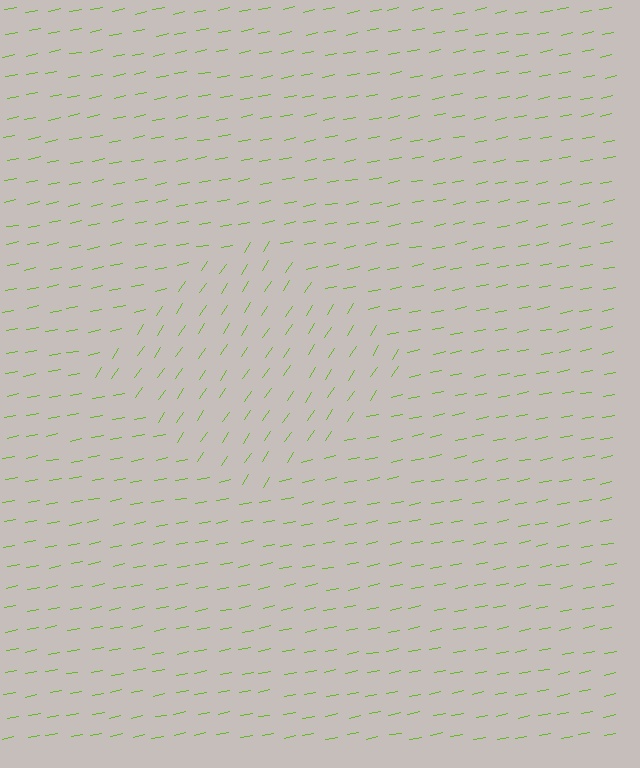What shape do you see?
I see a diamond.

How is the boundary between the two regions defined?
The boundary is defined purely by a change in line orientation (approximately 45 degrees difference). All lines are the same color and thickness.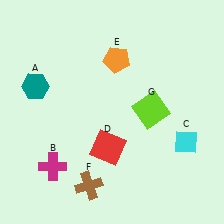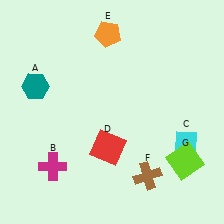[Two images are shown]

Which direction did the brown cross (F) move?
The brown cross (F) moved right.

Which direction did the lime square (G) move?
The lime square (G) moved down.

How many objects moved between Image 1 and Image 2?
3 objects moved between the two images.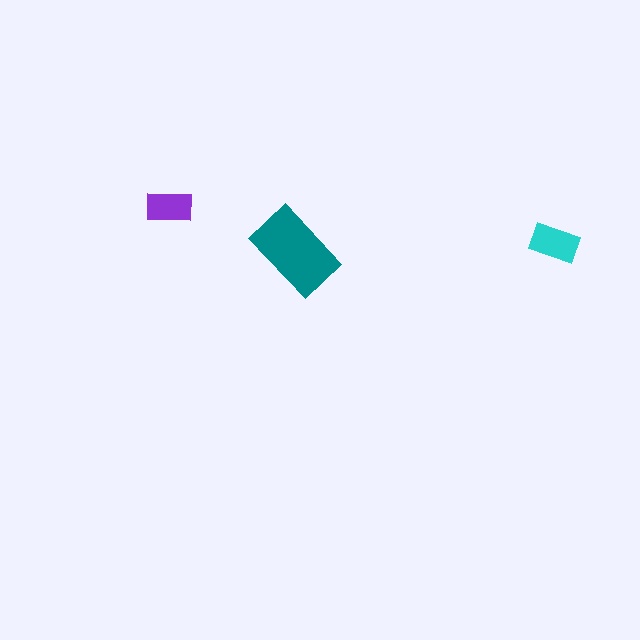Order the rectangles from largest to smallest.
the teal one, the cyan one, the purple one.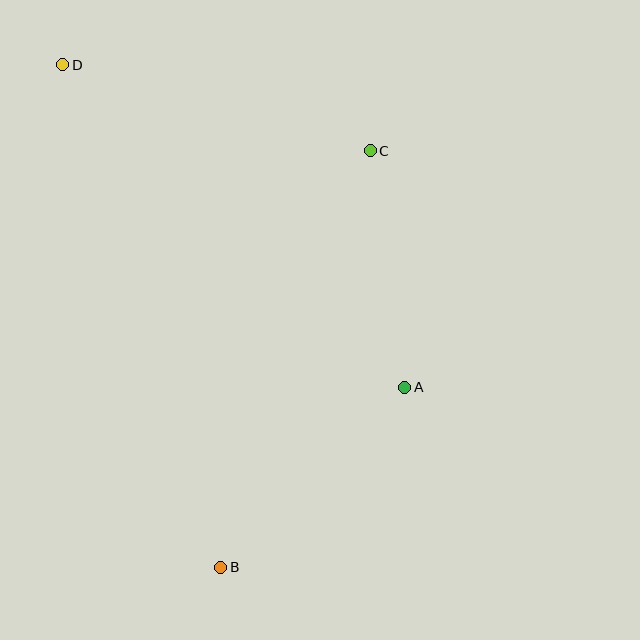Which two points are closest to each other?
Points A and C are closest to each other.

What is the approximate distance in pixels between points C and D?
The distance between C and D is approximately 319 pixels.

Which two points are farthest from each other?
Points B and D are farthest from each other.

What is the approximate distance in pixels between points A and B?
The distance between A and B is approximately 257 pixels.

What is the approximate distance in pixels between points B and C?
The distance between B and C is approximately 442 pixels.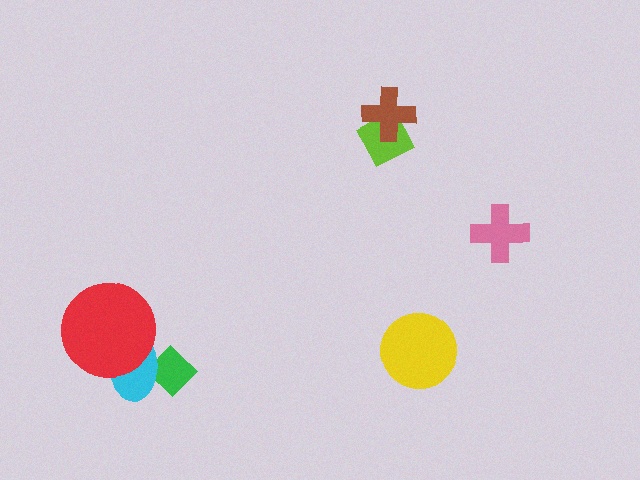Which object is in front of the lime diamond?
The brown cross is in front of the lime diamond.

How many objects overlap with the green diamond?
1 object overlaps with the green diamond.